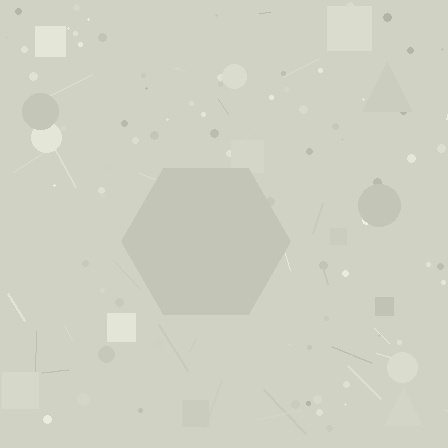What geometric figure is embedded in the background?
A hexagon is embedded in the background.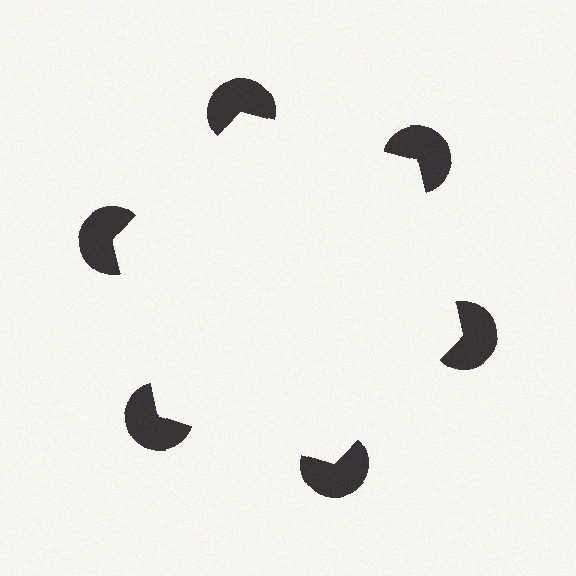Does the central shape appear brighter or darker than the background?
It typically appears slightly brighter than the background, even though no actual brightness change is drawn.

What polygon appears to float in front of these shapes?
An illusory hexagon — its edges are inferred from the aligned wedge cuts in the pac-man discs, not physically drawn.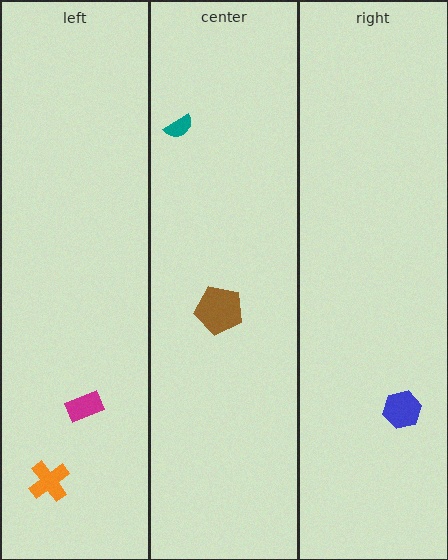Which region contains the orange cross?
The left region.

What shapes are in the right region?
The blue hexagon.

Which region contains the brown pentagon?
The center region.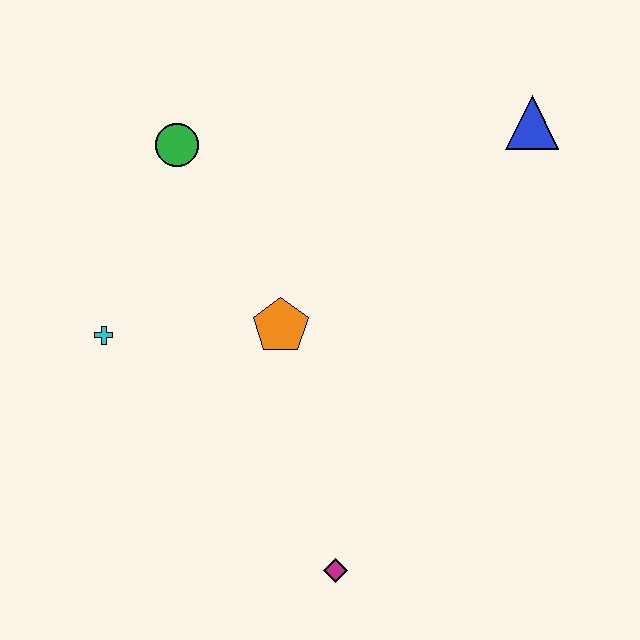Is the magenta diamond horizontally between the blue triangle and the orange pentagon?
Yes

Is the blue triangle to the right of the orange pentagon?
Yes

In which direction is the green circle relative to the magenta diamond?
The green circle is above the magenta diamond.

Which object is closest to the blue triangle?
The orange pentagon is closest to the blue triangle.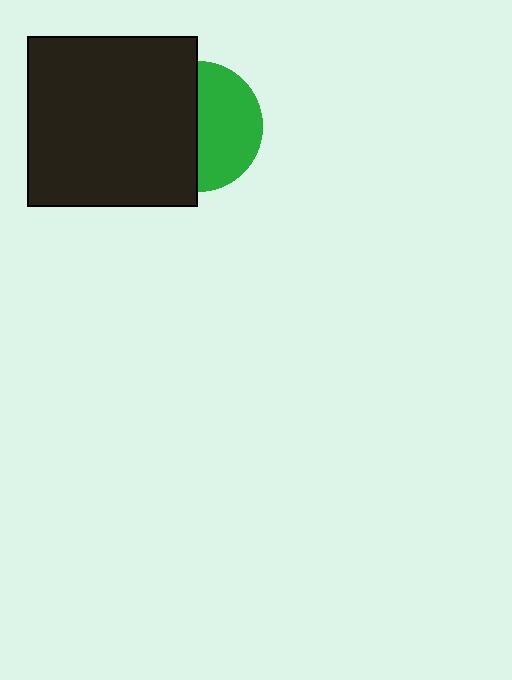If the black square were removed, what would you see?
You would see the complete green circle.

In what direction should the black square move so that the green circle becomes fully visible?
The black square should move left. That is the shortest direction to clear the overlap and leave the green circle fully visible.